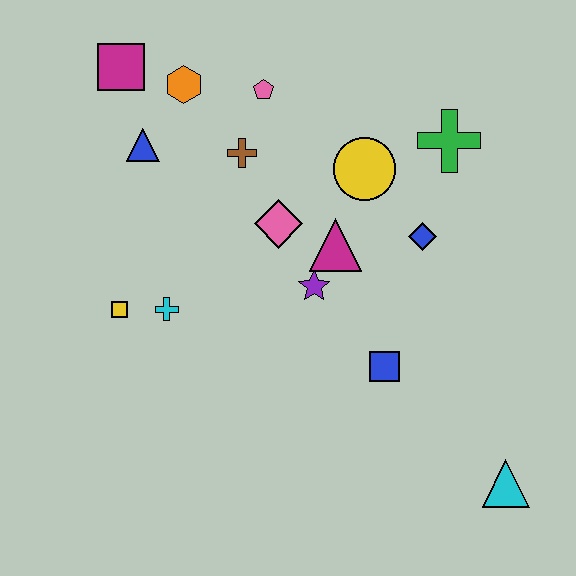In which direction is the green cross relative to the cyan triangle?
The green cross is above the cyan triangle.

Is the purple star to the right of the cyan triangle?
No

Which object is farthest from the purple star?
The magenta square is farthest from the purple star.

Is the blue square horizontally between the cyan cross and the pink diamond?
No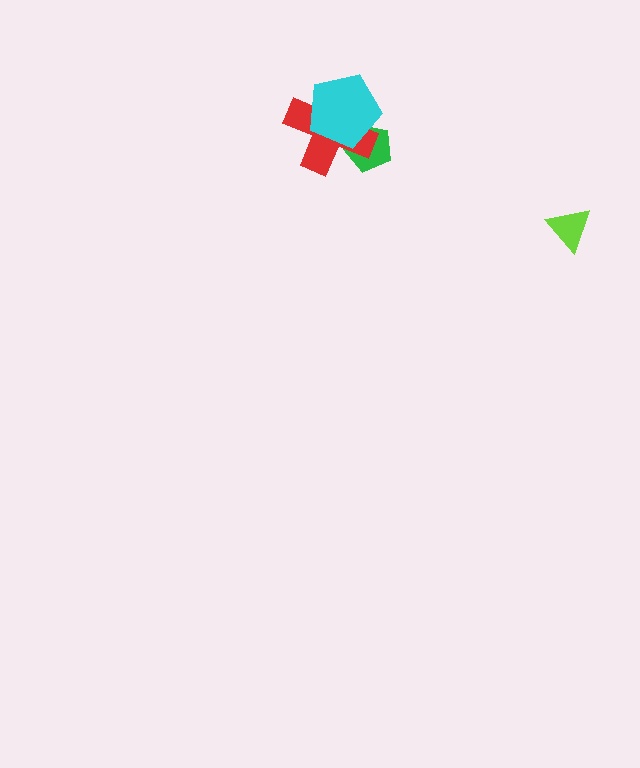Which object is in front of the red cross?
The cyan pentagon is in front of the red cross.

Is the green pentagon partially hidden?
Yes, it is partially covered by another shape.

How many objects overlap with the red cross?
2 objects overlap with the red cross.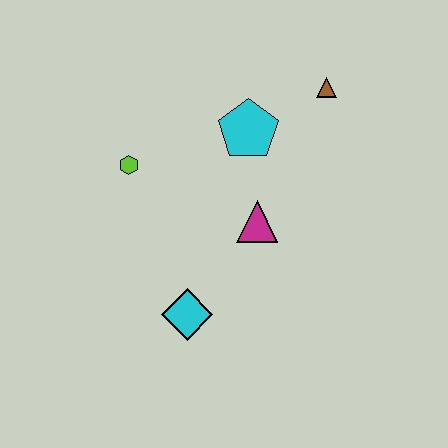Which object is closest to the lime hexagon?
The cyan pentagon is closest to the lime hexagon.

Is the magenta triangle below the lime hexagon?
Yes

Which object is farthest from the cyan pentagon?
The cyan diamond is farthest from the cyan pentagon.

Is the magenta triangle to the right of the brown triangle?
No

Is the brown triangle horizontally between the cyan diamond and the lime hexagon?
No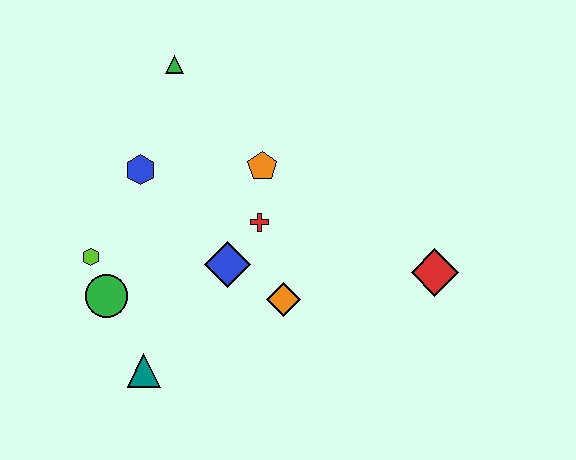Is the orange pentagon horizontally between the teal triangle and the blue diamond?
No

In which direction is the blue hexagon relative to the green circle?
The blue hexagon is above the green circle.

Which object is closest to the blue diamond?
The red cross is closest to the blue diamond.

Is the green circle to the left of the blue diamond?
Yes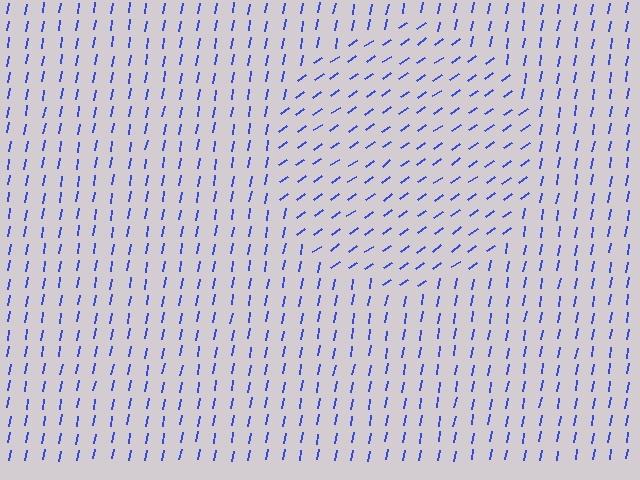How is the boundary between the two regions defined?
The boundary is defined purely by a change in line orientation (approximately 45 degrees difference). All lines are the same color and thickness.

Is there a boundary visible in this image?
Yes, there is a texture boundary formed by a change in line orientation.